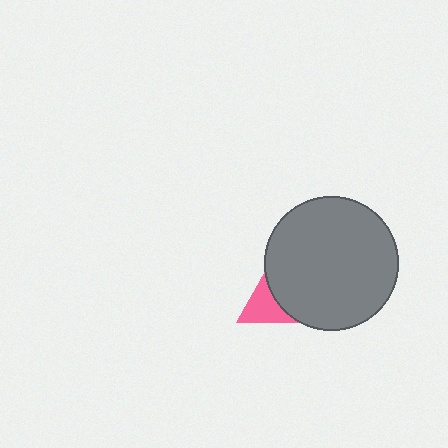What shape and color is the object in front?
The object in front is a gray circle.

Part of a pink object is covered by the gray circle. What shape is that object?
It is a triangle.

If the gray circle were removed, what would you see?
You would see the complete pink triangle.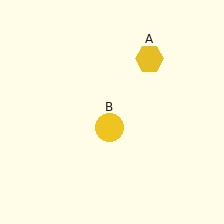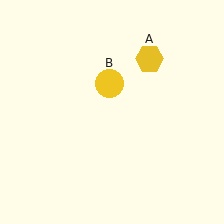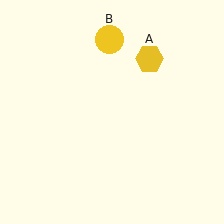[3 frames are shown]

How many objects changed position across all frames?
1 object changed position: yellow circle (object B).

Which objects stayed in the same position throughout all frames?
Yellow hexagon (object A) remained stationary.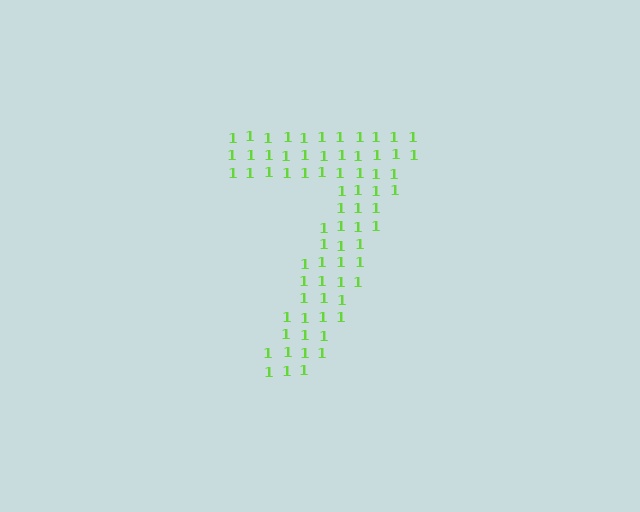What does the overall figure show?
The overall figure shows the digit 7.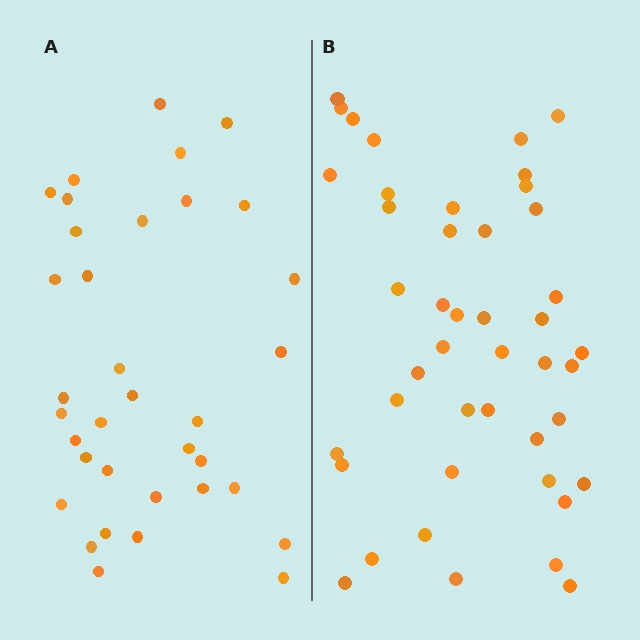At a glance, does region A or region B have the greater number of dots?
Region B (the right region) has more dots.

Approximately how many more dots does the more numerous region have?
Region B has roughly 8 or so more dots than region A.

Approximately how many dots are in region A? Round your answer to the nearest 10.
About 40 dots. (The exact count is 35, which rounds to 40.)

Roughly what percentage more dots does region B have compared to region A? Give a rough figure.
About 25% more.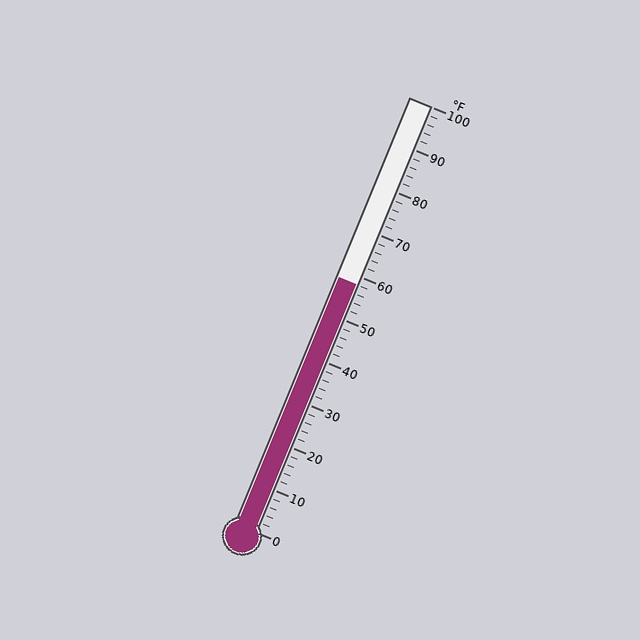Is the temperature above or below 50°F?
The temperature is above 50°F.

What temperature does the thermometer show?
The thermometer shows approximately 58°F.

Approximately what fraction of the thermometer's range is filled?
The thermometer is filled to approximately 60% of its range.